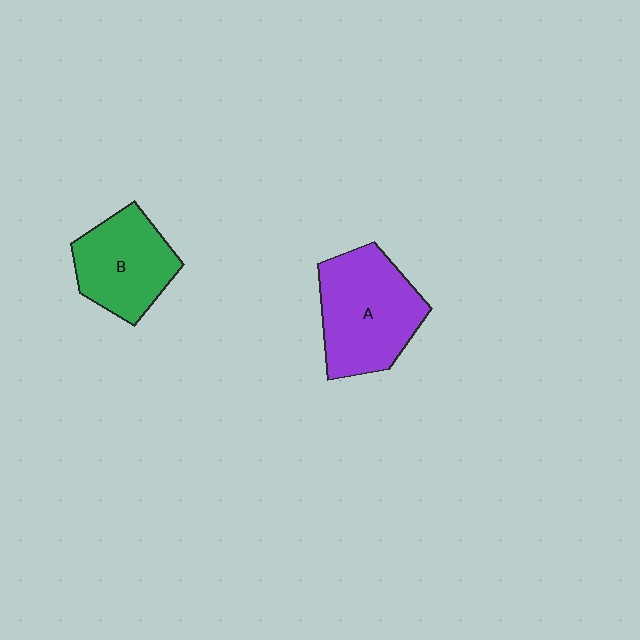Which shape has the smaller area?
Shape B (green).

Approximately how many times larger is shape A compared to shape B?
Approximately 1.3 times.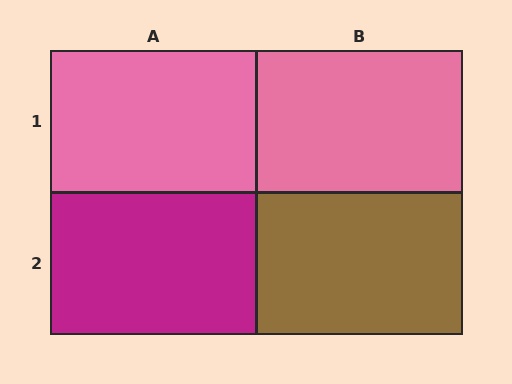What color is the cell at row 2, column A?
Magenta.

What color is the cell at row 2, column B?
Brown.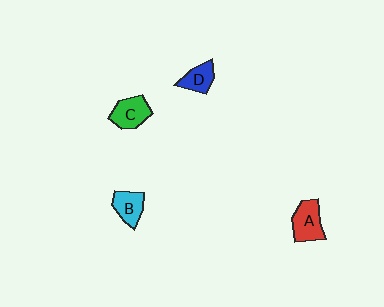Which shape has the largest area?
Shape A (red).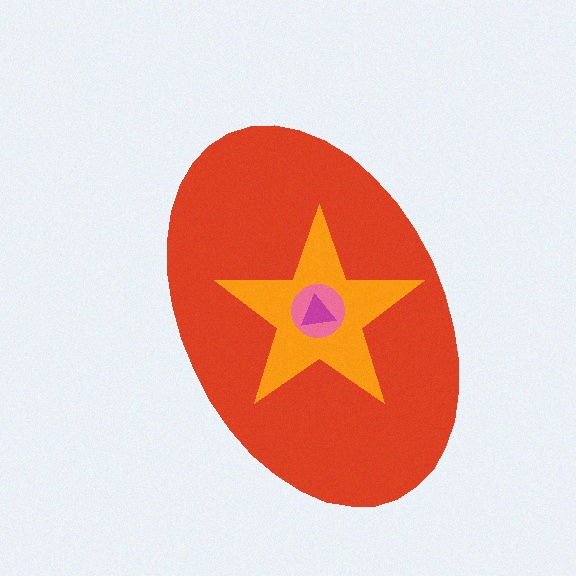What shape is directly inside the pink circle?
The magenta triangle.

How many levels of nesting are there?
4.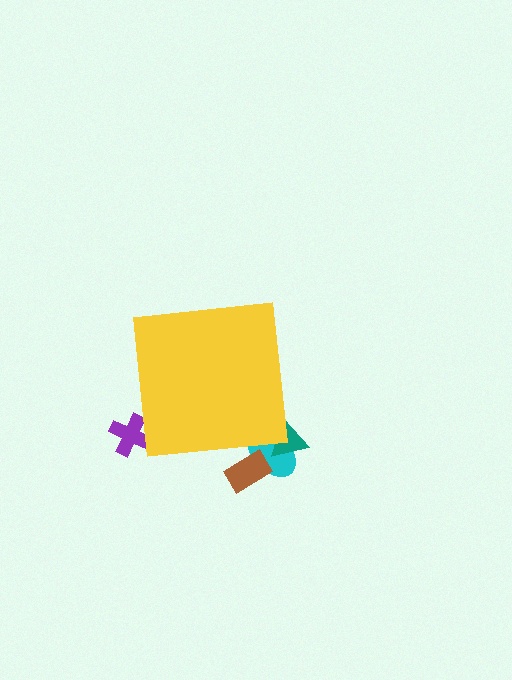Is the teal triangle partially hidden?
Yes, the teal triangle is partially hidden behind the yellow square.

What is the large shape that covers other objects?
A yellow square.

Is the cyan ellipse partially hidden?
Yes, the cyan ellipse is partially hidden behind the yellow square.